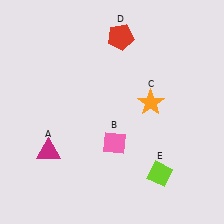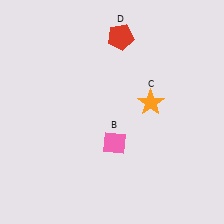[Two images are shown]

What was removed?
The lime diamond (E), the magenta triangle (A) were removed in Image 2.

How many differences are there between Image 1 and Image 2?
There are 2 differences between the two images.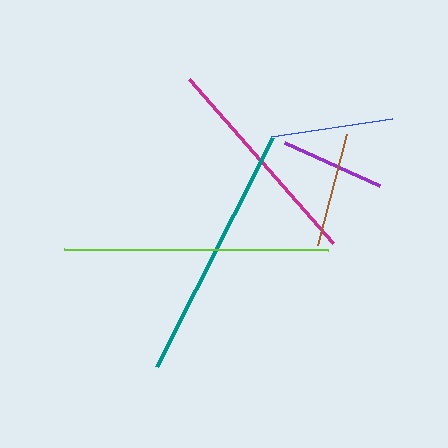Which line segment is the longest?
The lime line is the longest at approximately 263 pixels.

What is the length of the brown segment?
The brown segment is approximately 115 pixels long.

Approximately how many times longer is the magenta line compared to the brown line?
The magenta line is approximately 1.9 times the length of the brown line.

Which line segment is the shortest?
The purple line is the shortest at approximately 105 pixels.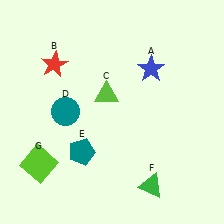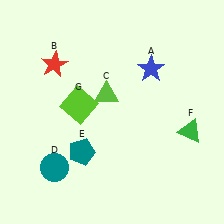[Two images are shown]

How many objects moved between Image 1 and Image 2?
3 objects moved between the two images.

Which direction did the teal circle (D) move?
The teal circle (D) moved down.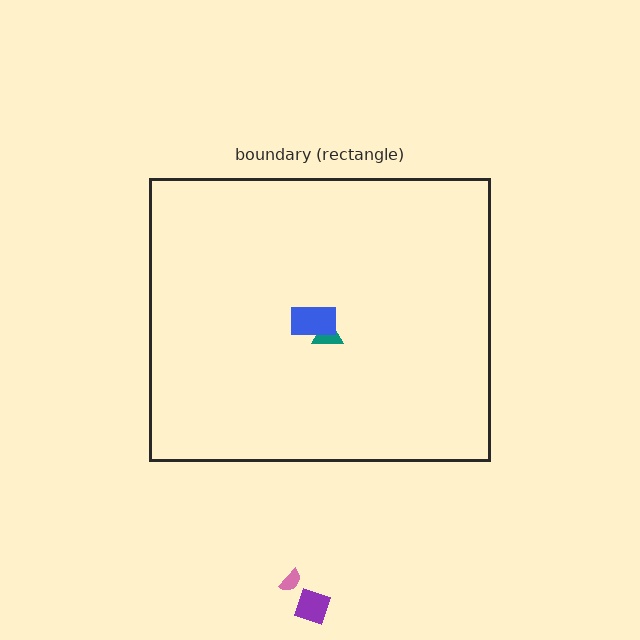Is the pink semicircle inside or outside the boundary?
Outside.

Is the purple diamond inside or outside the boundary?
Outside.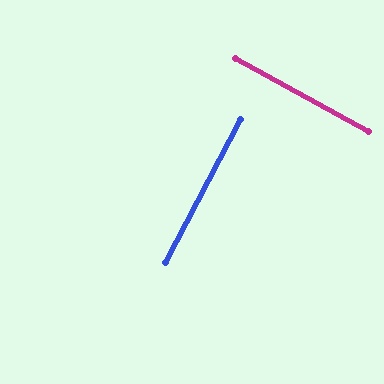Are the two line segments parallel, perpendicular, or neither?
Perpendicular — they meet at approximately 89°.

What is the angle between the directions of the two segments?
Approximately 89 degrees.